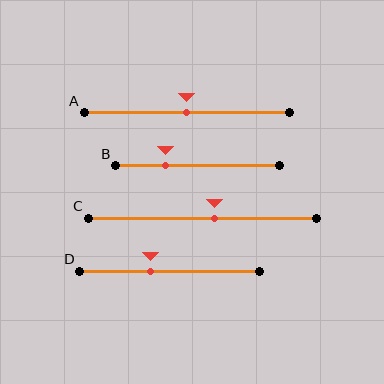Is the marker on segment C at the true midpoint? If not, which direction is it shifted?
No, the marker on segment C is shifted to the right by about 5% of the segment length.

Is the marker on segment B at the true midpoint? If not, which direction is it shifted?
No, the marker on segment B is shifted to the left by about 20% of the segment length.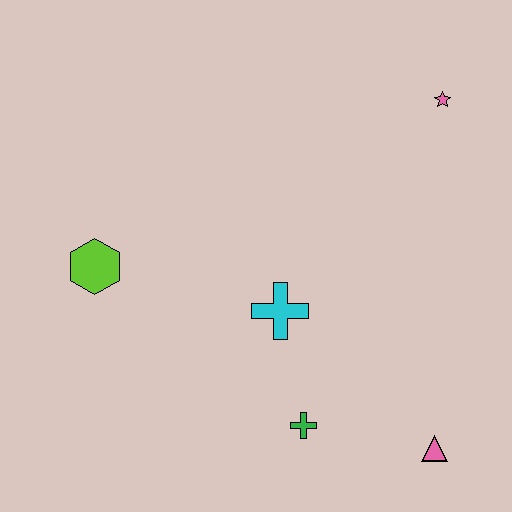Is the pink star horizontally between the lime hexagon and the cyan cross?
No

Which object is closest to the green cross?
The cyan cross is closest to the green cross.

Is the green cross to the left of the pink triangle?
Yes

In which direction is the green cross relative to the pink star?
The green cross is below the pink star.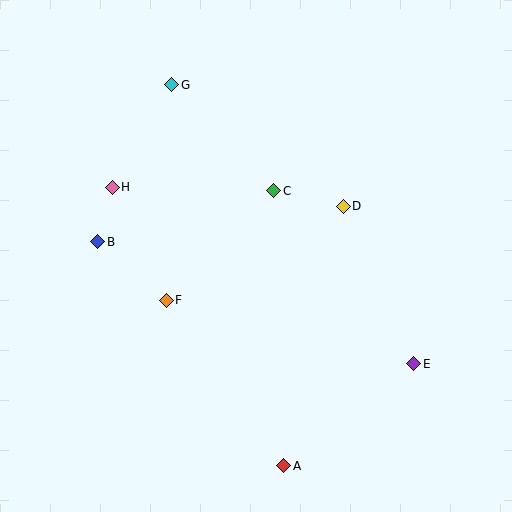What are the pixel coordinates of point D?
Point D is at (343, 206).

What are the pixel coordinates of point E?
Point E is at (414, 364).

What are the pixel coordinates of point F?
Point F is at (166, 300).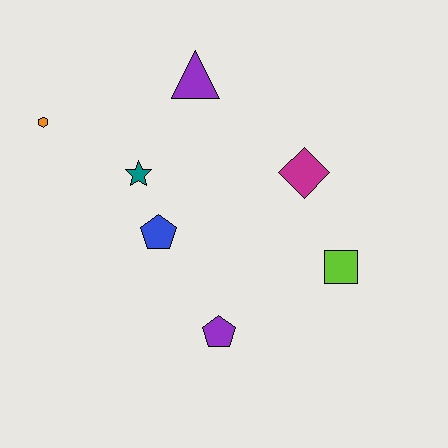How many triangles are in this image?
There is 1 triangle.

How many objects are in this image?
There are 7 objects.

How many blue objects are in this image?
There is 1 blue object.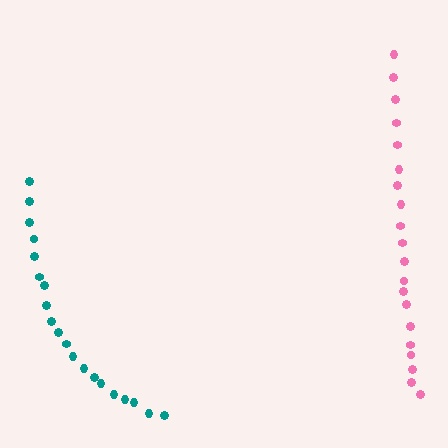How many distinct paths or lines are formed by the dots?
There are 2 distinct paths.